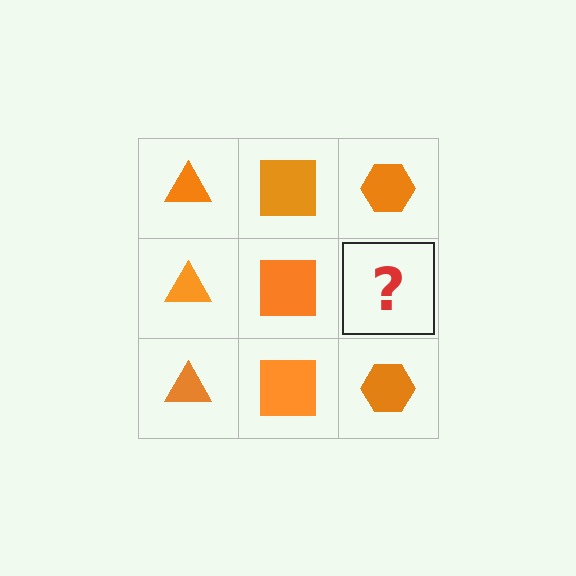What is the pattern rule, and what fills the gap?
The rule is that each column has a consistent shape. The gap should be filled with an orange hexagon.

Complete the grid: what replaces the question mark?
The question mark should be replaced with an orange hexagon.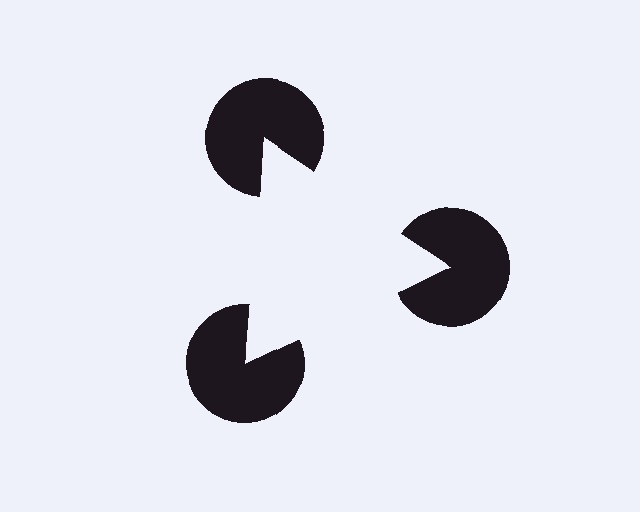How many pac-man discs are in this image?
There are 3 — one at each vertex of the illusory triangle.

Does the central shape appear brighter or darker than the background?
It typically appears slightly brighter than the background, even though no actual brightness change is drawn.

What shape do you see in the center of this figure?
An illusory triangle — its edges are inferred from the aligned wedge cuts in the pac-man discs, not physically drawn.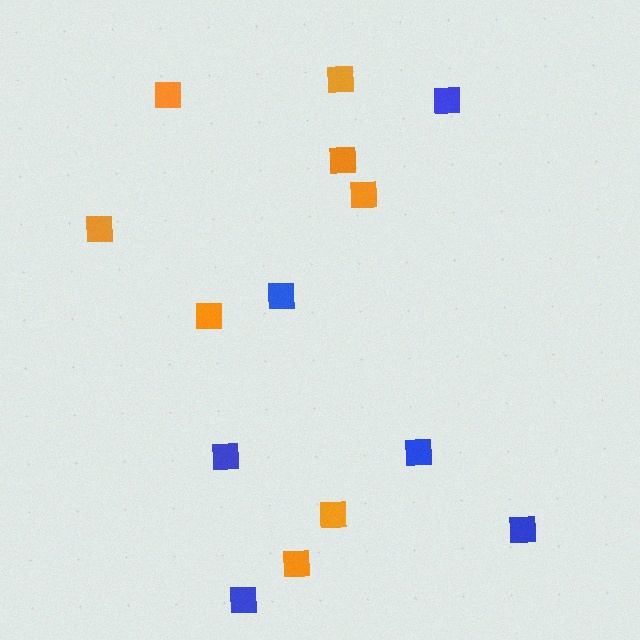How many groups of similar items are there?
There are 2 groups: one group of orange squares (8) and one group of blue squares (6).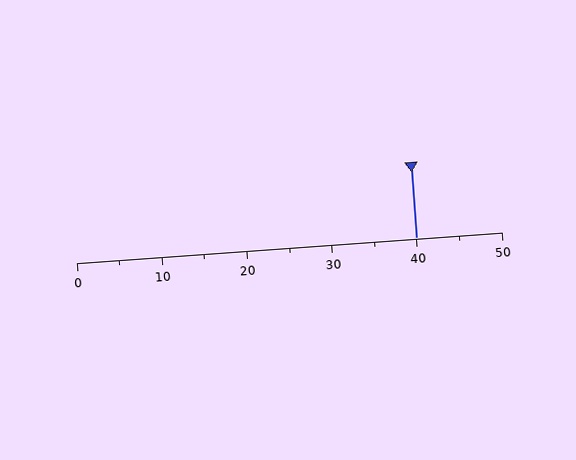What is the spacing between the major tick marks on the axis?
The major ticks are spaced 10 apart.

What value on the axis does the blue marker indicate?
The marker indicates approximately 40.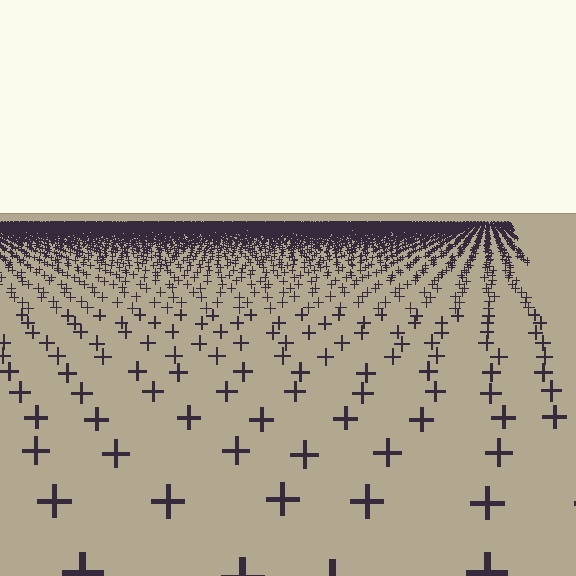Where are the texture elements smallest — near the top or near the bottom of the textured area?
Near the top.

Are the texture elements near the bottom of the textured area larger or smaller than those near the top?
Larger. Near the bottom, elements are closer to the viewer and appear at a bigger on-screen size.